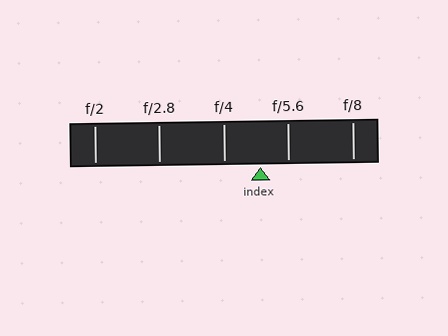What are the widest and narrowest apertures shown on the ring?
The widest aperture shown is f/2 and the narrowest is f/8.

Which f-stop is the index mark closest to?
The index mark is closest to f/5.6.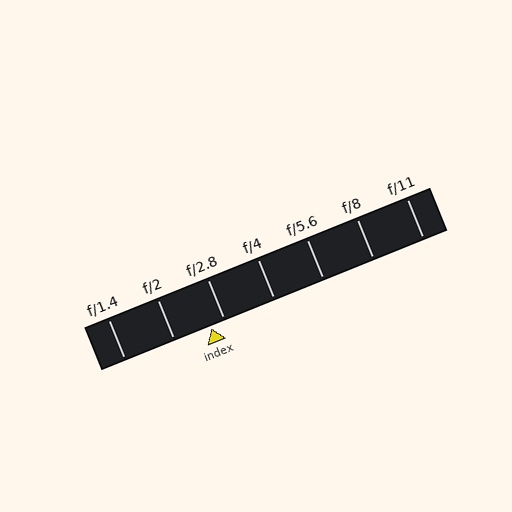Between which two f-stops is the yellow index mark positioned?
The index mark is between f/2 and f/2.8.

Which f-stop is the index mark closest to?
The index mark is closest to f/2.8.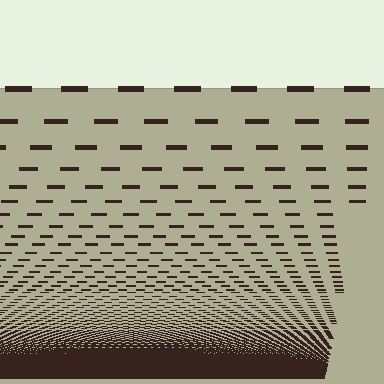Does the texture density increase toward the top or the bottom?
Density increases toward the bottom.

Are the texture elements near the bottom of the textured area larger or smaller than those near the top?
Smaller. The gradient is inverted — elements near the bottom are smaller and denser.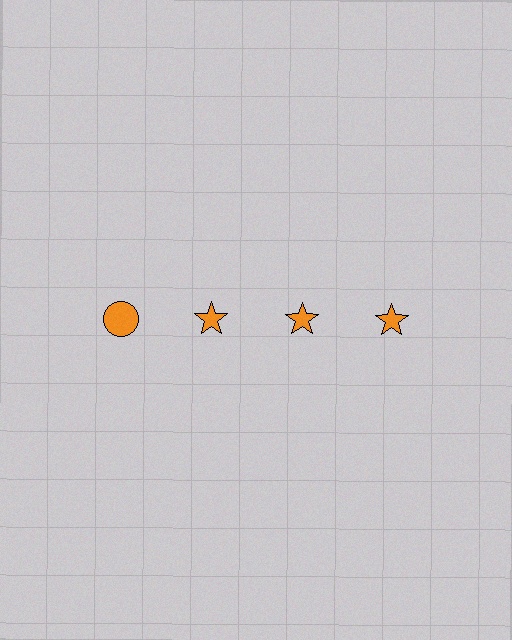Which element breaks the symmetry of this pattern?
The orange circle in the top row, leftmost column breaks the symmetry. All other shapes are orange stars.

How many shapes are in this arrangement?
There are 4 shapes arranged in a grid pattern.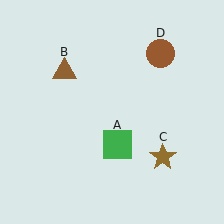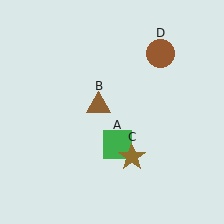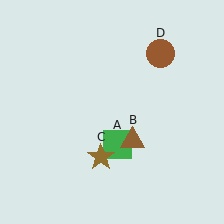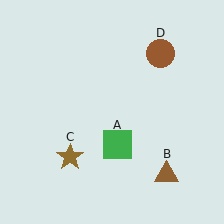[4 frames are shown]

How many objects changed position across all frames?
2 objects changed position: brown triangle (object B), brown star (object C).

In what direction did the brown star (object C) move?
The brown star (object C) moved left.